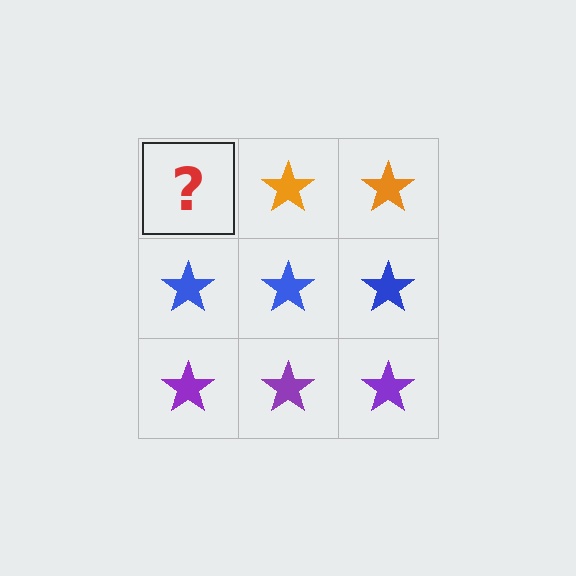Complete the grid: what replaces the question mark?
The question mark should be replaced with an orange star.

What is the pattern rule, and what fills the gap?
The rule is that each row has a consistent color. The gap should be filled with an orange star.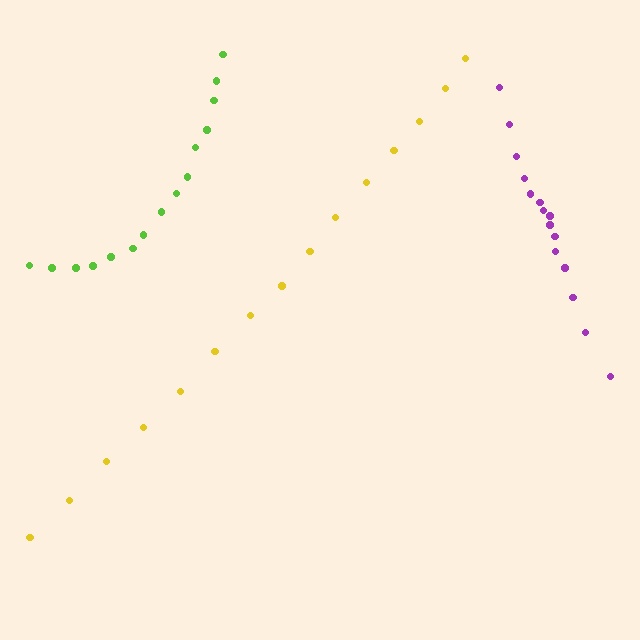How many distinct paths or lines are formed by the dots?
There are 3 distinct paths.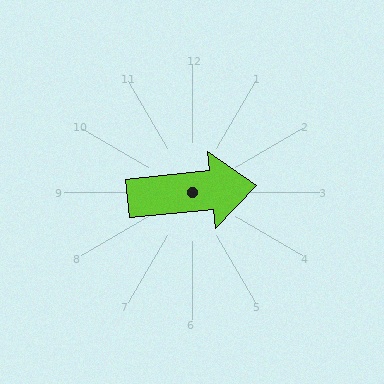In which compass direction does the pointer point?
East.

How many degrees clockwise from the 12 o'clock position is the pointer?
Approximately 84 degrees.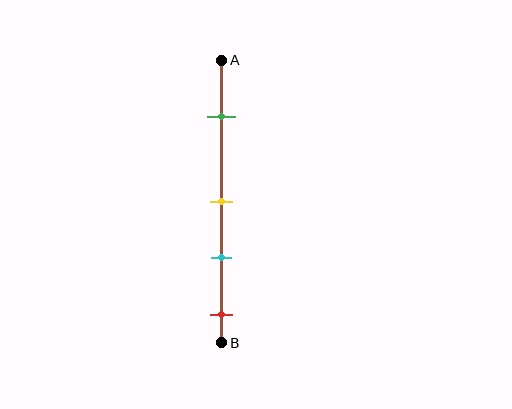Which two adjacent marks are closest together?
The yellow and cyan marks are the closest adjacent pair.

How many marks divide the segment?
There are 4 marks dividing the segment.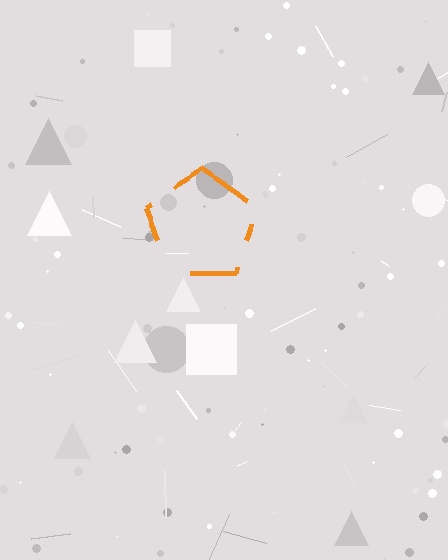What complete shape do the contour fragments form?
The contour fragments form a pentagon.